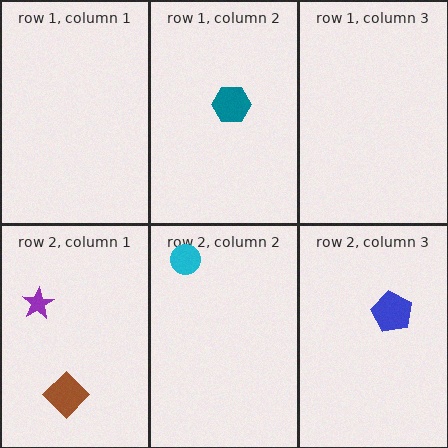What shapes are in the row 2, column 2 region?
The cyan circle.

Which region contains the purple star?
The row 2, column 1 region.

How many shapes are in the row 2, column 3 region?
1.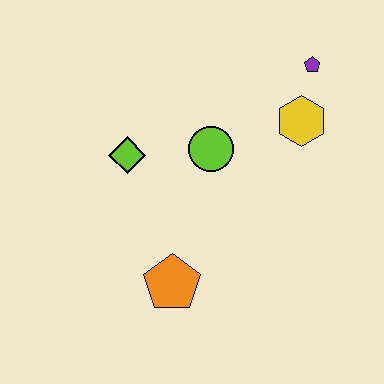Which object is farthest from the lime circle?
The orange pentagon is farthest from the lime circle.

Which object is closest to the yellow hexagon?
The purple pentagon is closest to the yellow hexagon.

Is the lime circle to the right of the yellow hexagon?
No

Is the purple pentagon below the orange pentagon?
No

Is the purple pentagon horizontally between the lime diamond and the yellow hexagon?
No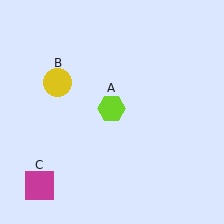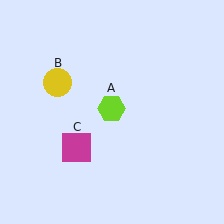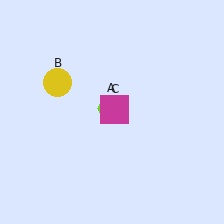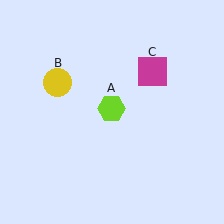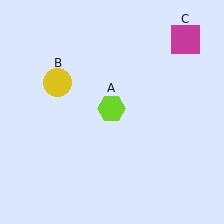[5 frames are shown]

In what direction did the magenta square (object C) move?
The magenta square (object C) moved up and to the right.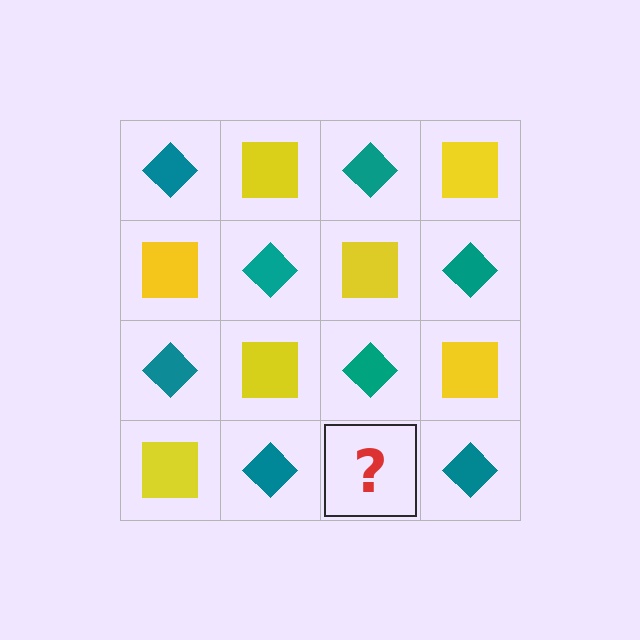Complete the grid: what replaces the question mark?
The question mark should be replaced with a yellow square.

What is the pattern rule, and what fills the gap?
The rule is that it alternates teal diamond and yellow square in a checkerboard pattern. The gap should be filled with a yellow square.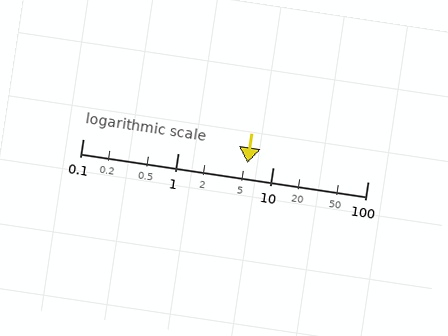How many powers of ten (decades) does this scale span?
The scale spans 3 decades, from 0.1 to 100.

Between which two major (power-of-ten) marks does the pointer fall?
The pointer is between 1 and 10.